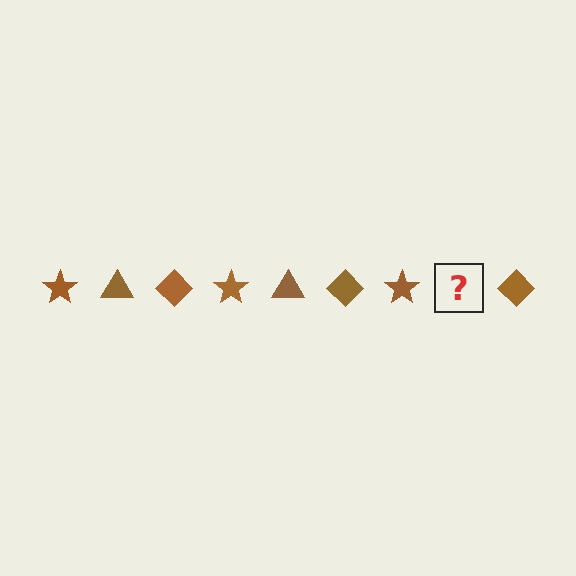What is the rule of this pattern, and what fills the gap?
The rule is that the pattern cycles through star, triangle, diamond shapes in brown. The gap should be filled with a brown triangle.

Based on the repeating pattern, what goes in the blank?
The blank should be a brown triangle.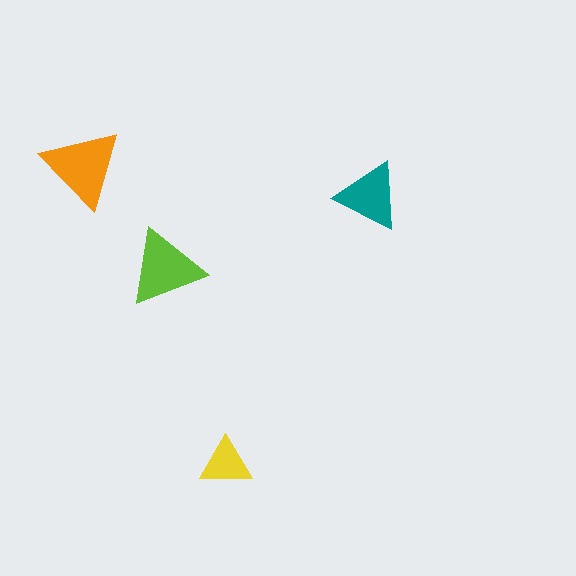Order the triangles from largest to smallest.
the orange one, the lime one, the teal one, the yellow one.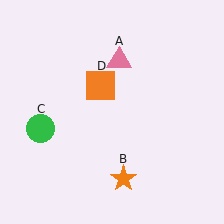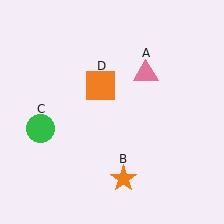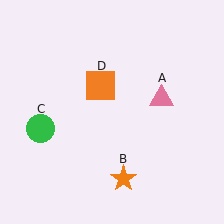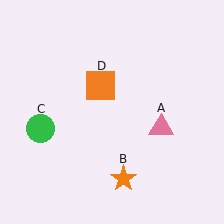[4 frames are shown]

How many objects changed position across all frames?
1 object changed position: pink triangle (object A).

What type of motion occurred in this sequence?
The pink triangle (object A) rotated clockwise around the center of the scene.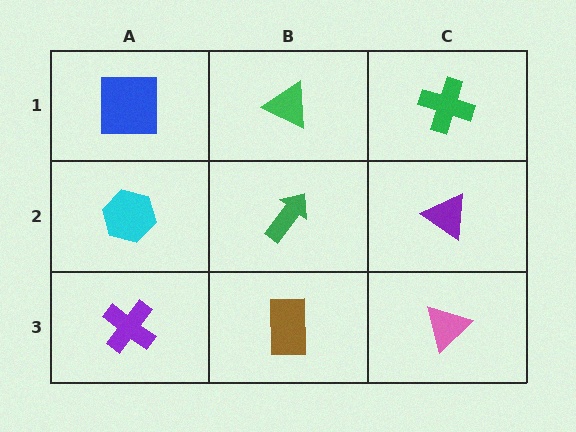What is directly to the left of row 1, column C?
A green triangle.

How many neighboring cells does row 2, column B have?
4.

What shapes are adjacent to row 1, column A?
A cyan hexagon (row 2, column A), a green triangle (row 1, column B).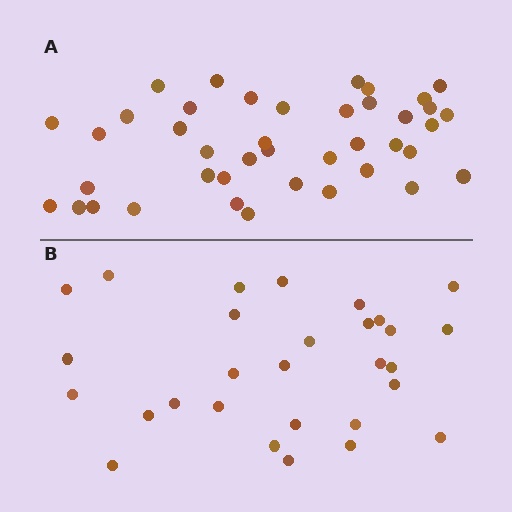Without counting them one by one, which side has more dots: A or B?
Region A (the top region) has more dots.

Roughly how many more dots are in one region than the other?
Region A has roughly 12 or so more dots than region B.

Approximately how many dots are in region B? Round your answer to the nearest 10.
About 30 dots. (The exact count is 29, which rounds to 30.)